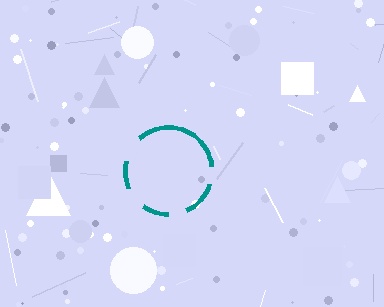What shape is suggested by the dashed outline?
The dashed outline suggests a circle.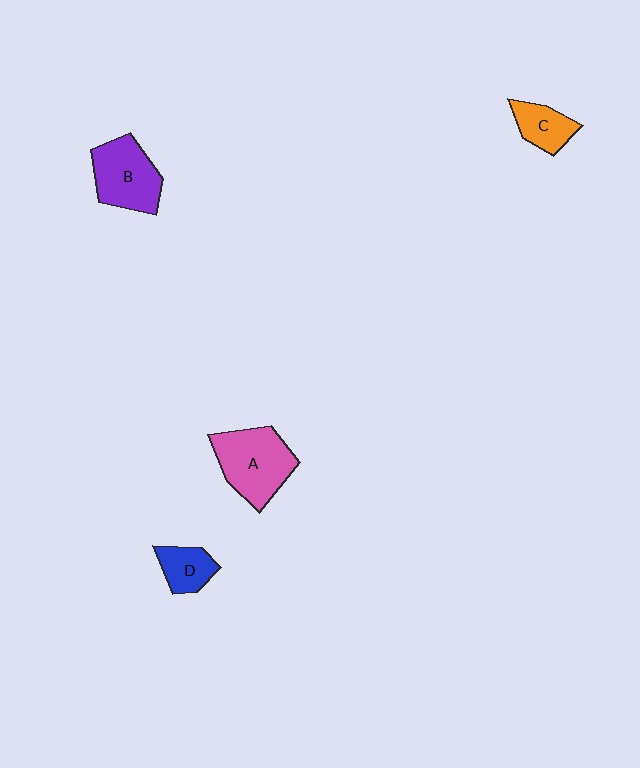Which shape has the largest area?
Shape A (pink).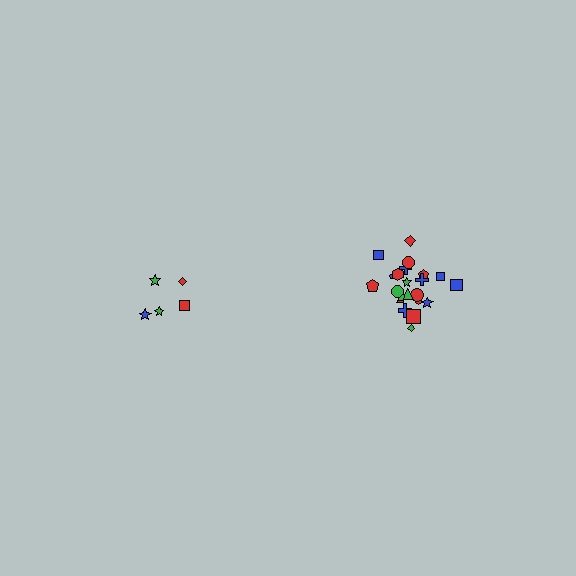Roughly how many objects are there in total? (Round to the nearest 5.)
Roughly 25 objects in total.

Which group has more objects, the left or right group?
The right group.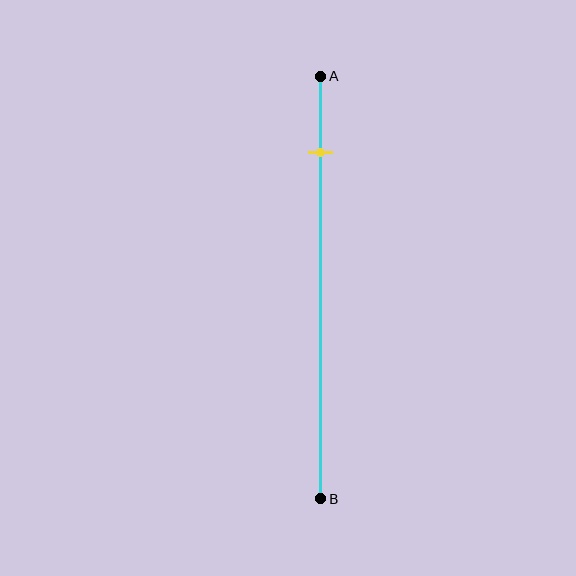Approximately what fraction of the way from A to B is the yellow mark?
The yellow mark is approximately 20% of the way from A to B.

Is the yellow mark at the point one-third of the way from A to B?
No, the mark is at about 20% from A, not at the 33% one-third point.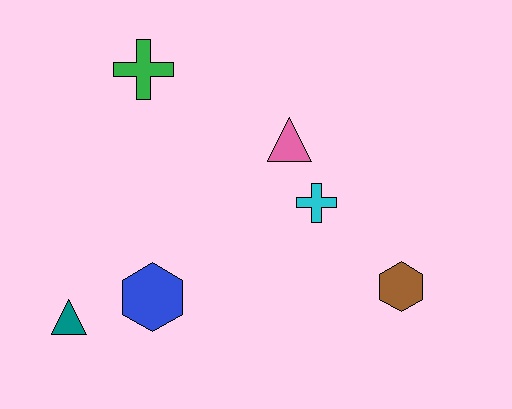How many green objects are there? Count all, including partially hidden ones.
There is 1 green object.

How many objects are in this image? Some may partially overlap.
There are 6 objects.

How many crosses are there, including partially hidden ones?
There are 2 crosses.